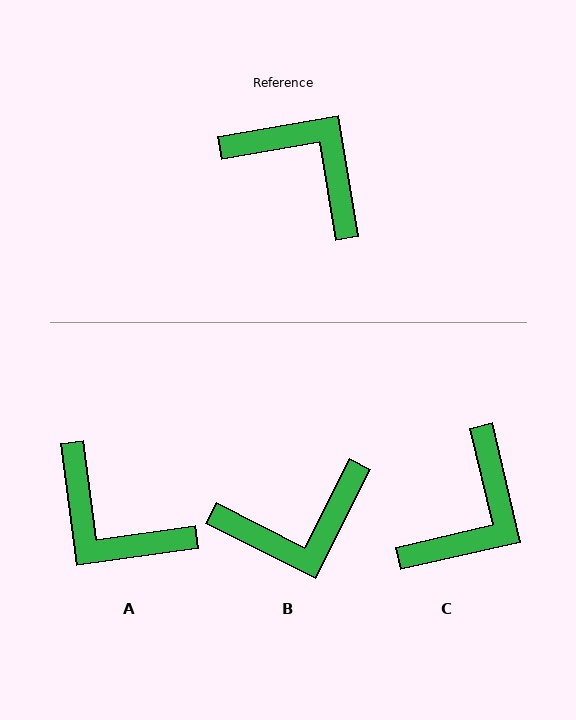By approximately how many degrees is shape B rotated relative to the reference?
Approximately 126 degrees clockwise.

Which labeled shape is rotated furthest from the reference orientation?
A, about 178 degrees away.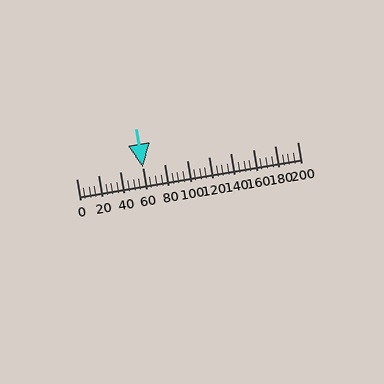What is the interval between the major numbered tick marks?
The major tick marks are spaced 20 units apart.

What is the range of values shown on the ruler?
The ruler shows values from 0 to 200.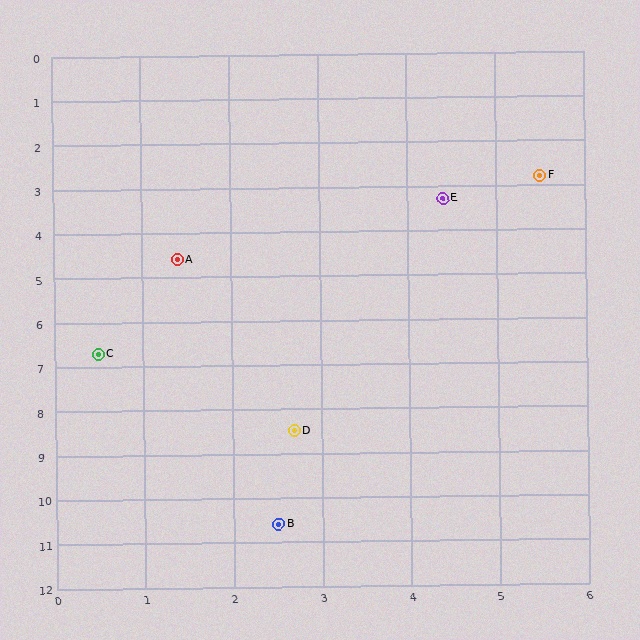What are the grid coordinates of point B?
Point B is at approximately (2.5, 10.6).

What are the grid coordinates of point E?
Point E is at approximately (4.4, 3.3).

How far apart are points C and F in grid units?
Points C and F are about 6.3 grid units apart.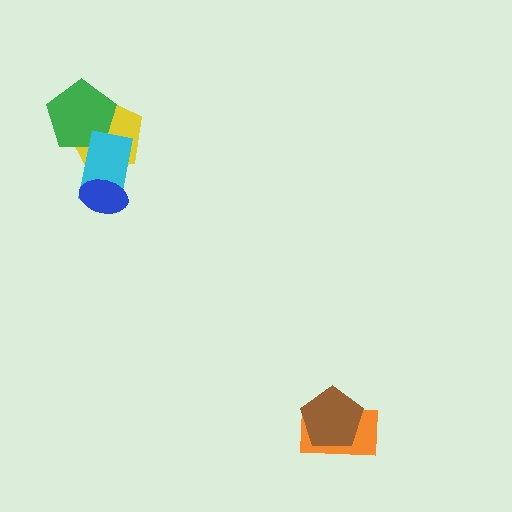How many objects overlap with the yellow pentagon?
2 objects overlap with the yellow pentagon.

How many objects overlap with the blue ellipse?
1 object overlaps with the blue ellipse.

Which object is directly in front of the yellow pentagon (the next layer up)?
The green pentagon is directly in front of the yellow pentagon.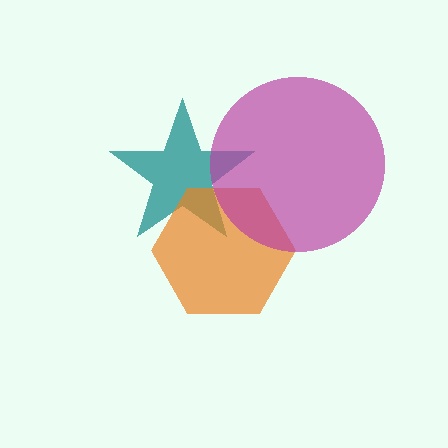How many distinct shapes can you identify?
There are 3 distinct shapes: a teal star, an orange hexagon, a magenta circle.